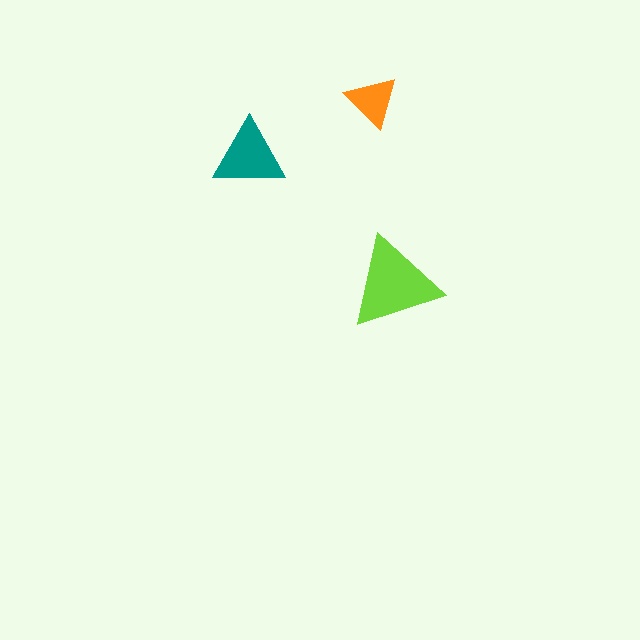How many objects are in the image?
There are 3 objects in the image.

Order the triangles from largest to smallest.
the lime one, the teal one, the orange one.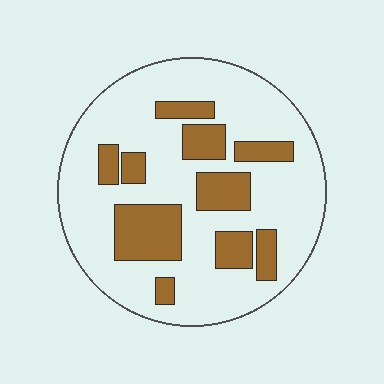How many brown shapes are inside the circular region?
10.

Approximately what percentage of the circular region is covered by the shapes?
Approximately 25%.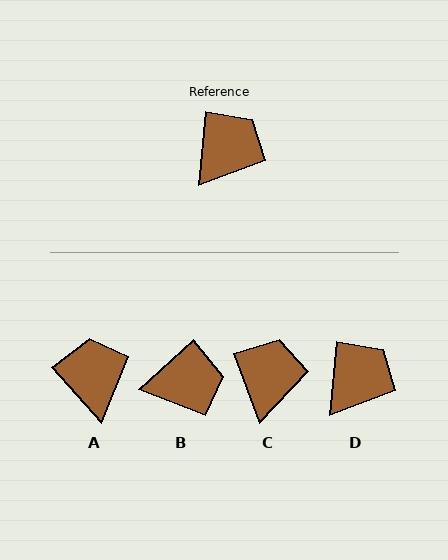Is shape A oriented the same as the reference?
No, it is off by about 47 degrees.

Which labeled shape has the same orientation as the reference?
D.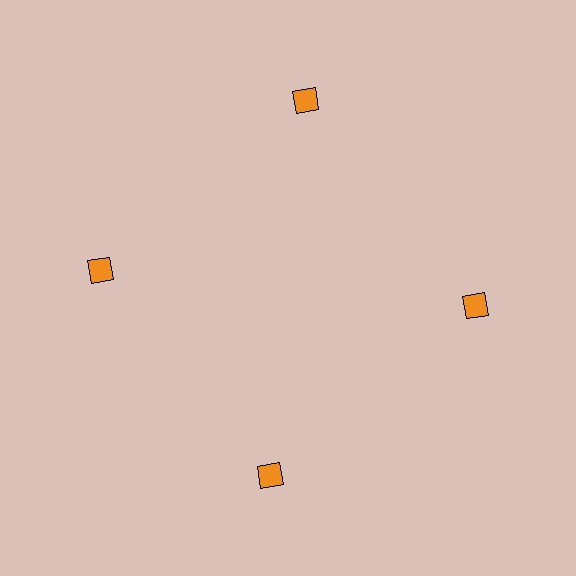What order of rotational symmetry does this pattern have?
This pattern has 4-fold rotational symmetry.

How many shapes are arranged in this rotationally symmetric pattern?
There are 4 shapes, arranged in 4 groups of 1.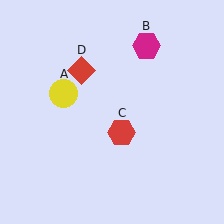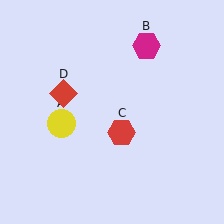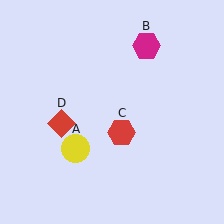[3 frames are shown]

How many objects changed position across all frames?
2 objects changed position: yellow circle (object A), red diamond (object D).